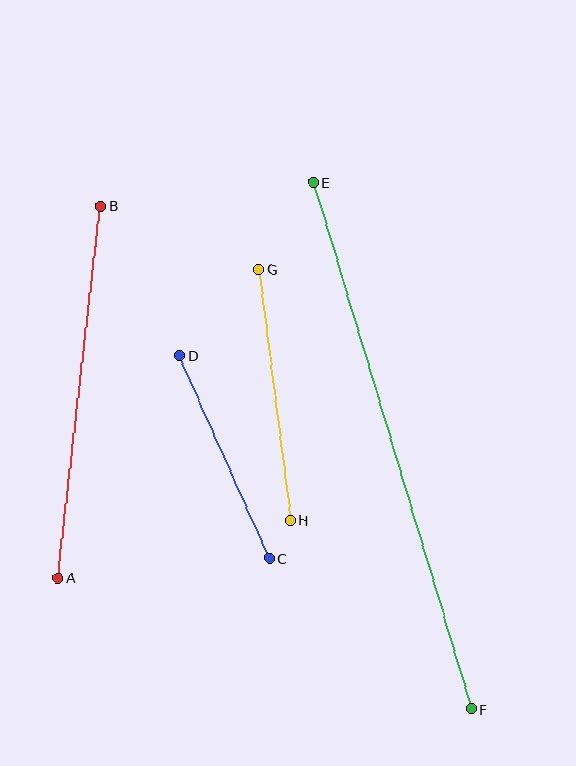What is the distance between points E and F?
The distance is approximately 550 pixels.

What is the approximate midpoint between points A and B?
The midpoint is at approximately (80, 392) pixels.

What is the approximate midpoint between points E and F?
The midpoint is at approximately (392, 446) pixels.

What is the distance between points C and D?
The distance is approximately 221 pixels.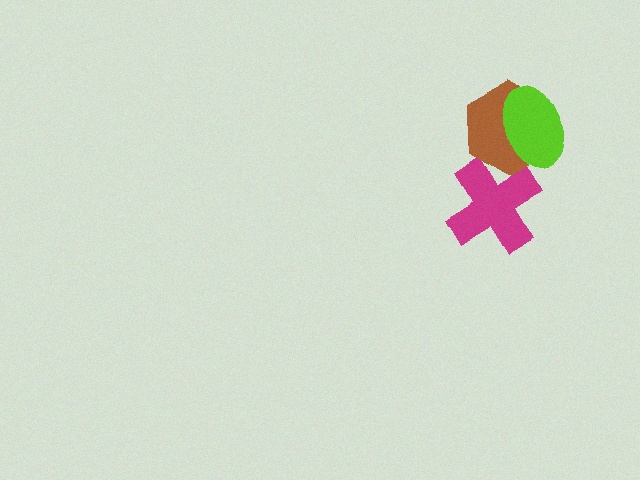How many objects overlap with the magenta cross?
1 object overlaps with the magenta cross.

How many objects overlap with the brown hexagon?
2 objects overlap with the brown hexagon.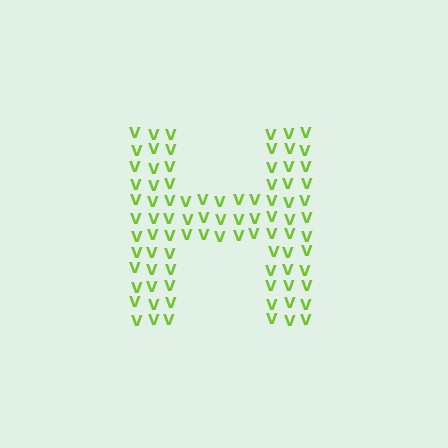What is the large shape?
The large shape is the letter H.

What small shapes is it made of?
It is made of small letter V's.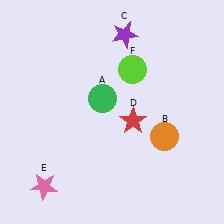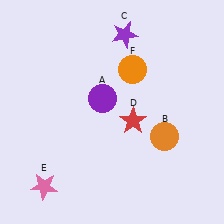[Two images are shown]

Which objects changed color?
A changed from green to purple. F changed from lime to orange.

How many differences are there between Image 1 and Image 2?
There are 2 differences between the two images.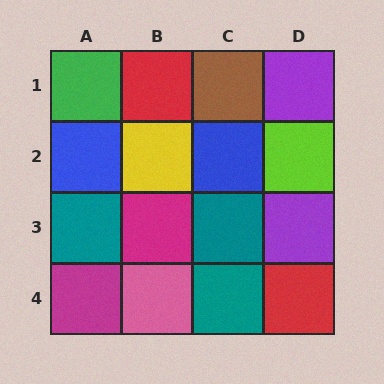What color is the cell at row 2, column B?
Yellow.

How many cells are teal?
3 cells are teal.